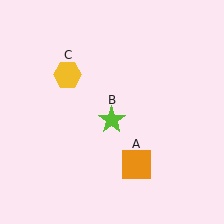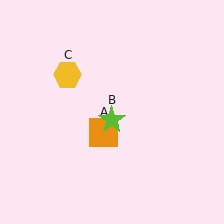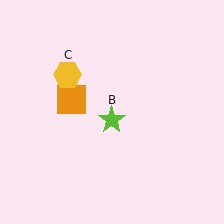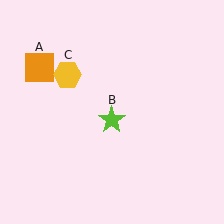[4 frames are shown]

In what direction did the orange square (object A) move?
The orange square (object A) moved up and to the left.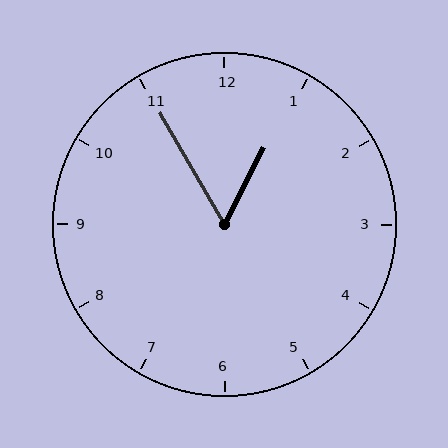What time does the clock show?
12:55.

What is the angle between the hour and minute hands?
Approximately 58 degrees.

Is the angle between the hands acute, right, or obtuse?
It is acute.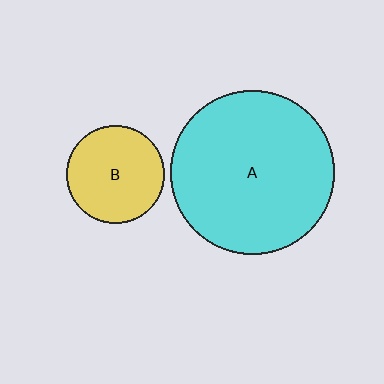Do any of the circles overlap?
No, none of the circles overlap.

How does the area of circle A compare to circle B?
Approximately 2.8 times.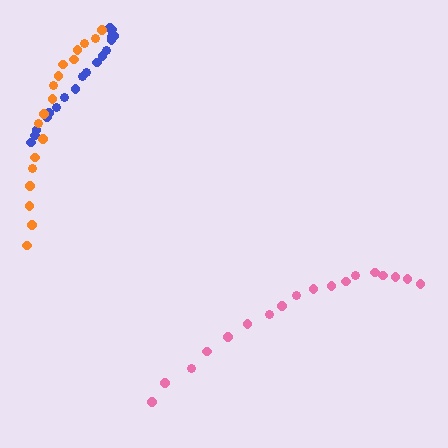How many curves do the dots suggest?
There are 3 distinct paths.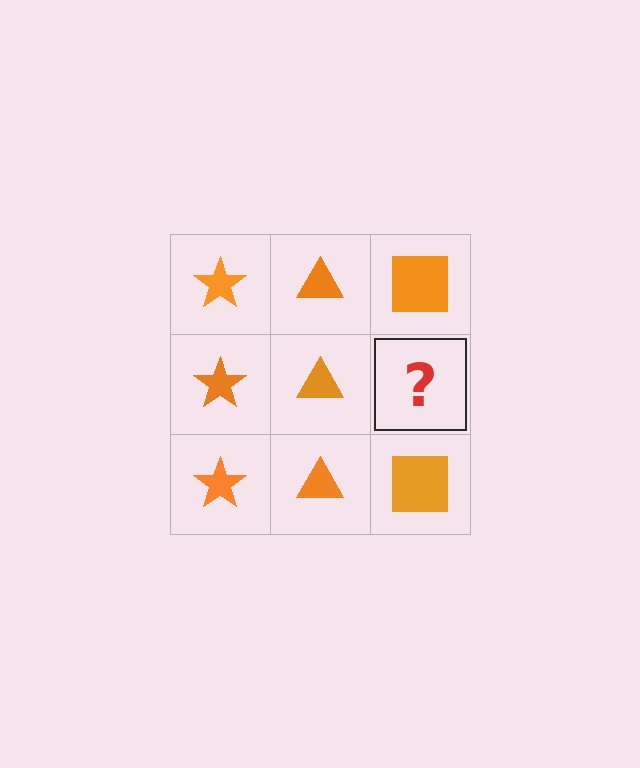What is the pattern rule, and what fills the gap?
The rule is that each column has a consistent shape. The gap should be filled with an orange square.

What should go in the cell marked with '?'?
The missing cell should contain an orange square.